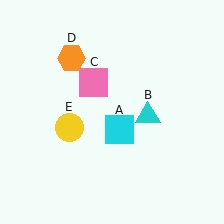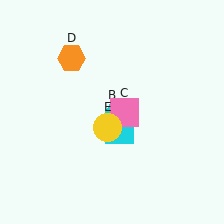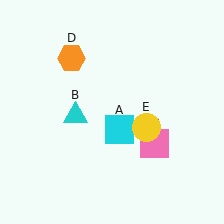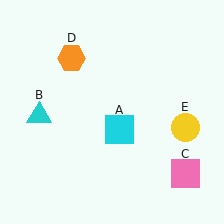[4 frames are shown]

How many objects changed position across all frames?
3 objects changed position: cyan triangle (object B), pink square (object C), yellow circle (object E).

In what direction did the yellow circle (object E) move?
The yellow circle (object E) moved right.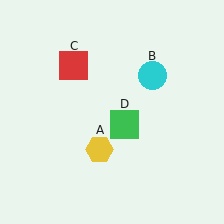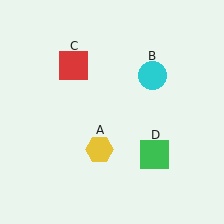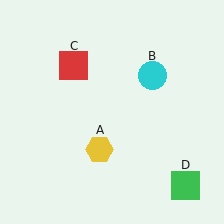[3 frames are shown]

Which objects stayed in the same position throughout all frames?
Yellow hexagon (object A) and cyan circle (object B) and red square (object C) remained stationary.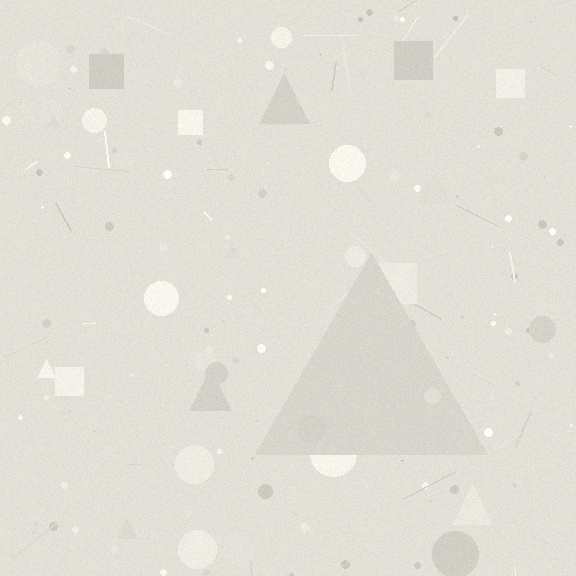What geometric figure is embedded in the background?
A triangle is embedded in the background.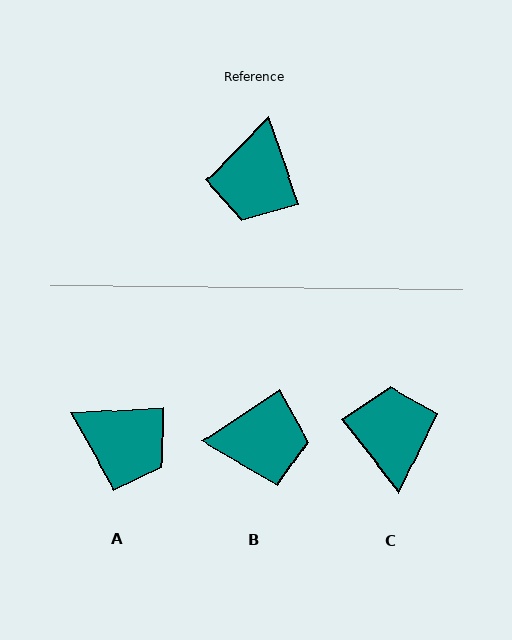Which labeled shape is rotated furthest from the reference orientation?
C, about 161 degrees away.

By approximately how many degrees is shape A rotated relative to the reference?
Approximately 74 degrees counter-clockwise.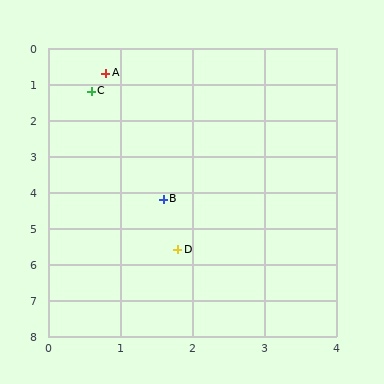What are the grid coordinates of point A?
Point A is at approximately (0.8, 0.7).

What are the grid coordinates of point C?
Point C is at approximately (0.6, 1.2).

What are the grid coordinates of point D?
Point D is at approximately (1.8, 5.6).